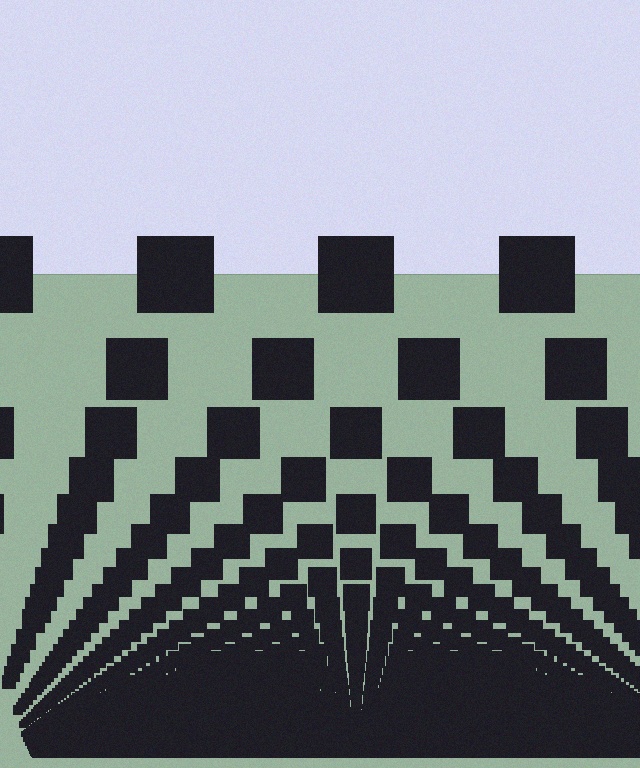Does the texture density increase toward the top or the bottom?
Density increases toward the bottom.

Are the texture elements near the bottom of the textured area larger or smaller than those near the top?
Smaller. The gradient is inverted — elements near the bottom are smaller and denser.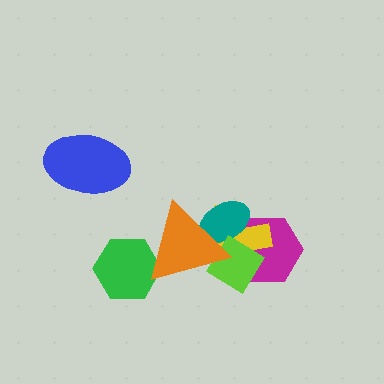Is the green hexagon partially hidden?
Yes, it is partially covered by another shape.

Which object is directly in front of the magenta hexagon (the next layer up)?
The yellow cross is directly in front of the magenta hexagon.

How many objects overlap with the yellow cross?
4 objects overlap with the yellow cross.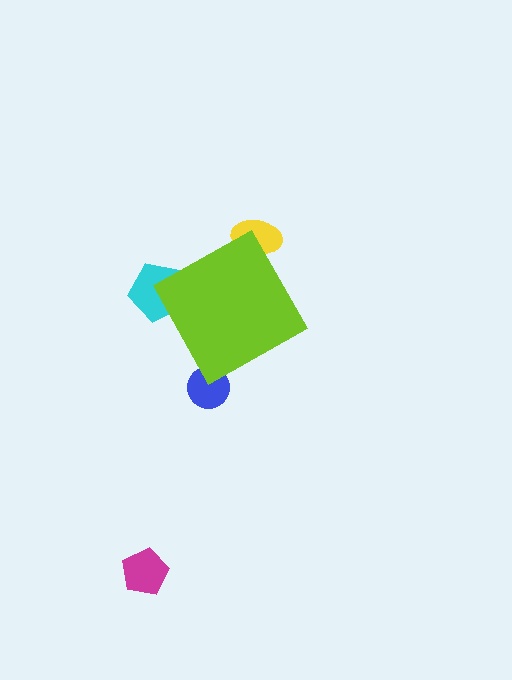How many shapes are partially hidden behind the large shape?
3 shapes are partially hidden.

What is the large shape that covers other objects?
A lime diamond.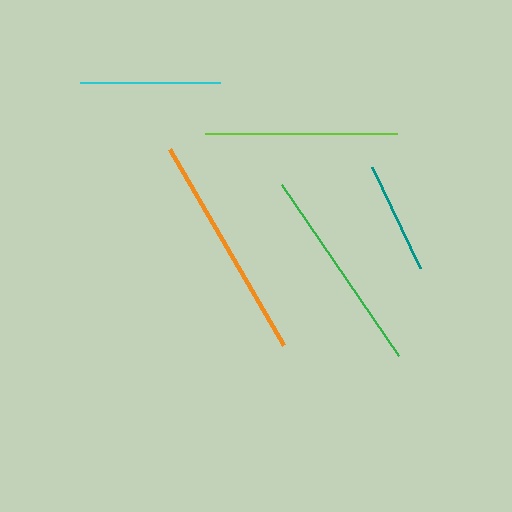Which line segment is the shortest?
The teal line is the shortest at approximately 112 pixels.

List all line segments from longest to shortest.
From longest to shortest: orange, green, lime, cyan, teal.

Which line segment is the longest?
The orange line is the longest at approximately 227 pixels.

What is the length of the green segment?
The green segment is approximately 208 pixels long.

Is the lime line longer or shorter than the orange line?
The orange line is longer than the lime line.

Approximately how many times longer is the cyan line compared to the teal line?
The cyan line is approximately 1.3 times the length of the teal line.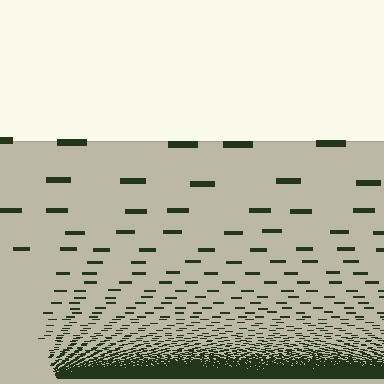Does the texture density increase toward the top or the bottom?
Density increases toward the bottom.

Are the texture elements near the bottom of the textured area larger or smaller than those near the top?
Smaller. The gradient is inverted — elements near the bottom are smaller and denser.